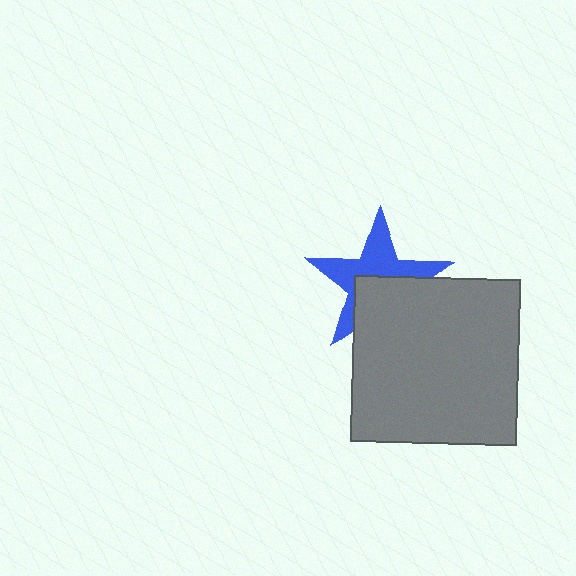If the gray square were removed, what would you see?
You would see the complete blue star.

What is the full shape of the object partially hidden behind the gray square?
The partially hidden object is a blue star.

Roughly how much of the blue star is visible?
About half of it is visible (roughly 55%).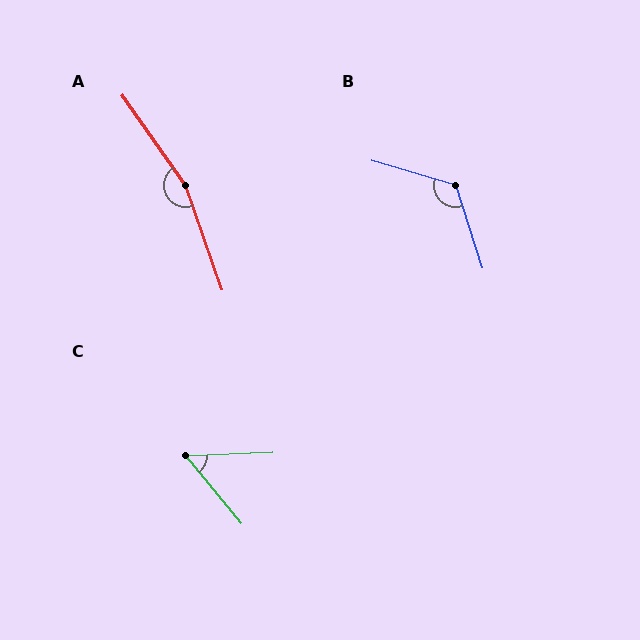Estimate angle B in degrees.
Approximately 124 degrees.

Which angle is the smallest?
C, at approximately 52 degrees.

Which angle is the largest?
A, at approximately 164 degrees.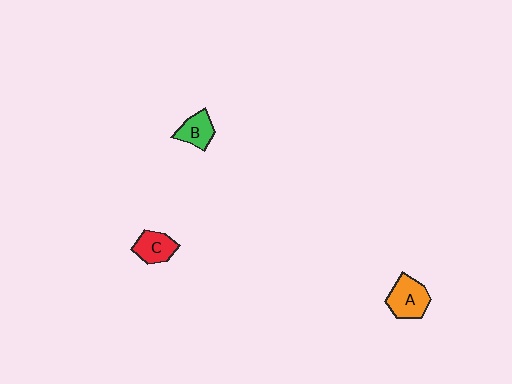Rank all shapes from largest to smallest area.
From largest to smallest: A (orange), C (red), B (green).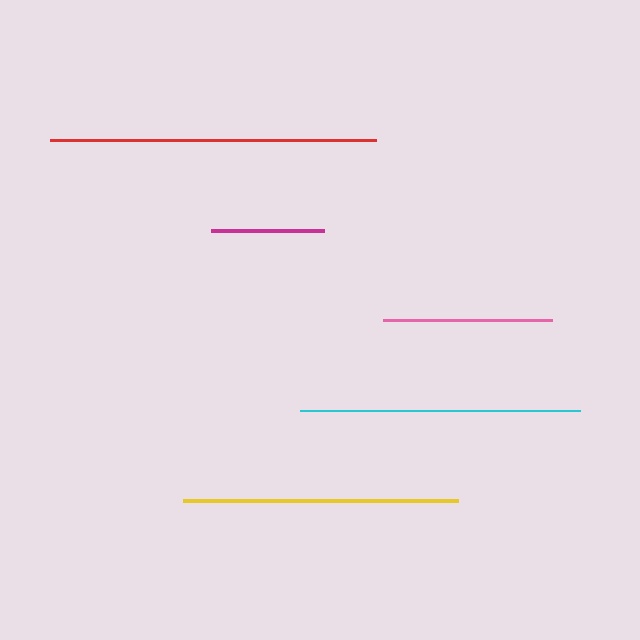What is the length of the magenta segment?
The magenta segment is approximately 113 pixels long.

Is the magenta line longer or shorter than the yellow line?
The yellow line is longer than the magenta line.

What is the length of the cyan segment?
The cyan segment is approximately 280 pixels long.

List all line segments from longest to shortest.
From longest to shortest: red, cyan, yellow, pink, magenta.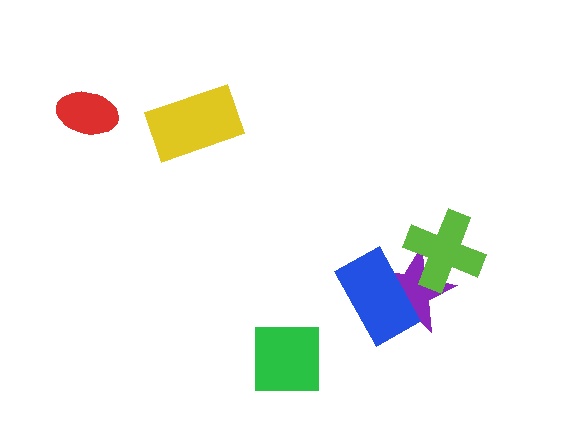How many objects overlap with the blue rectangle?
1 object overlaps with the blue rectangle.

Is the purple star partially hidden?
Yes, it is partially covered by another shape.